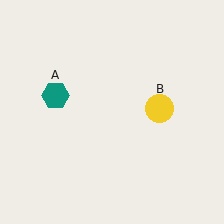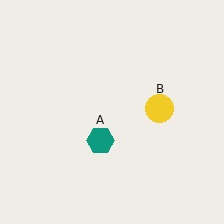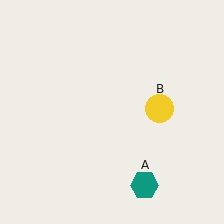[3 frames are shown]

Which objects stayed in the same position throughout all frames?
Yellow circle (object B) remained stationary.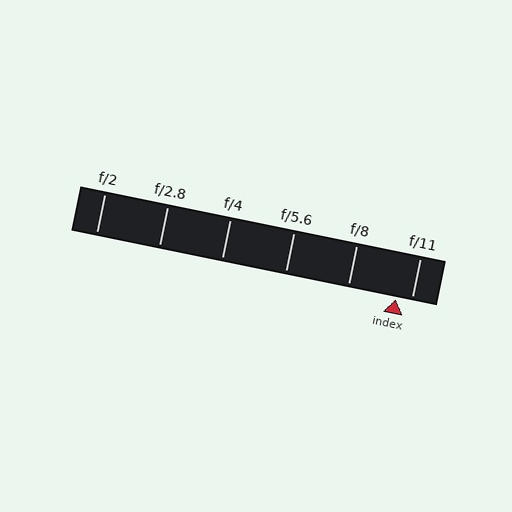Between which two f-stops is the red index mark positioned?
The index mark is between f/8 and f/11.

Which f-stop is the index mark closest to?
The index mark is closest to f/11.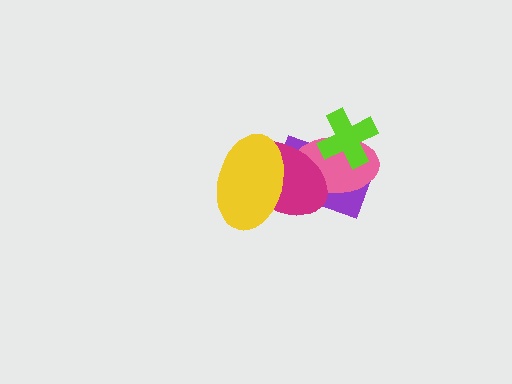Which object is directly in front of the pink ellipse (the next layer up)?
The magenta ellipse is directly in front of the pink ellipse.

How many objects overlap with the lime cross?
2 objects overlap with the lime cross.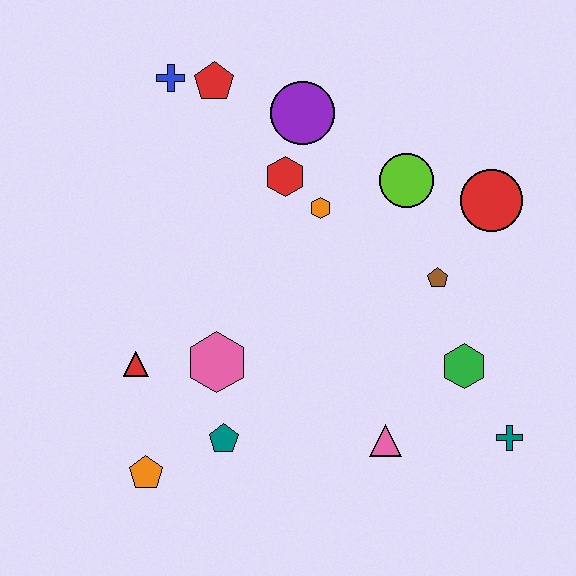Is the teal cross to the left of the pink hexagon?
No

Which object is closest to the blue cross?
The red pentagon is closest to the blue cross.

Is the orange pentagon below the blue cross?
Yes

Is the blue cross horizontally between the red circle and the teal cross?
No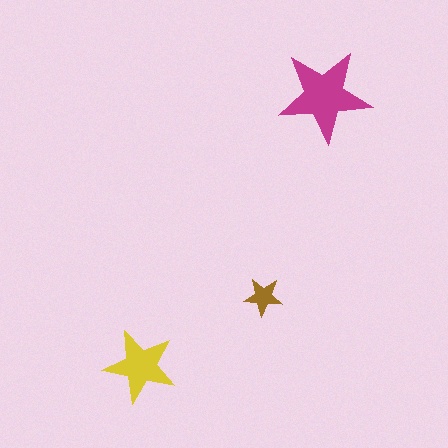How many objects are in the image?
There are 3 objects in the image.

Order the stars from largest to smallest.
the magenta one, the yellow one, the brown one.